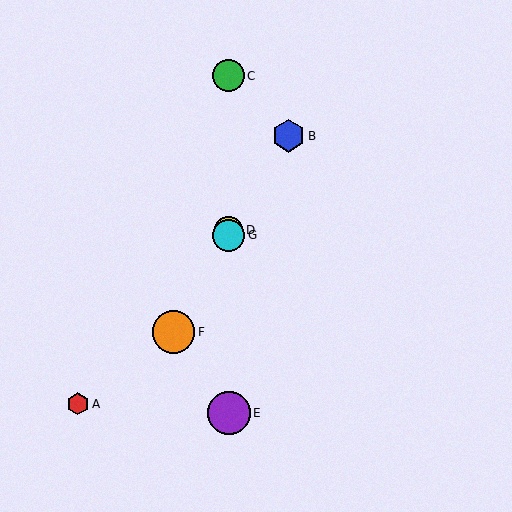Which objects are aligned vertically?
Objects C, D, E, G are aligned vertically.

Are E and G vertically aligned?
Yes, both are at x≈229.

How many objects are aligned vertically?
4 objects (C, D, E, G) are aligned vertically.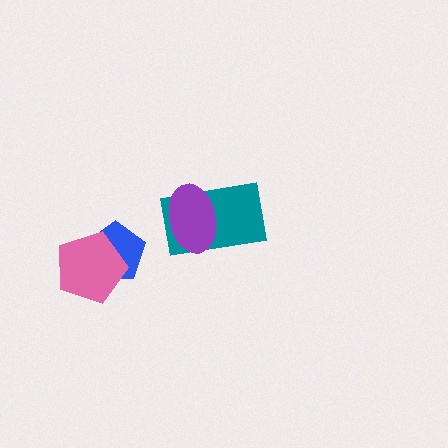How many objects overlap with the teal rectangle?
1 object overlaps with the teal rectangle.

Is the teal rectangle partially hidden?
Yes, it is partially covered by another shape.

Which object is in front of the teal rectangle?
The purple ellipse is in front of the teal rectangle.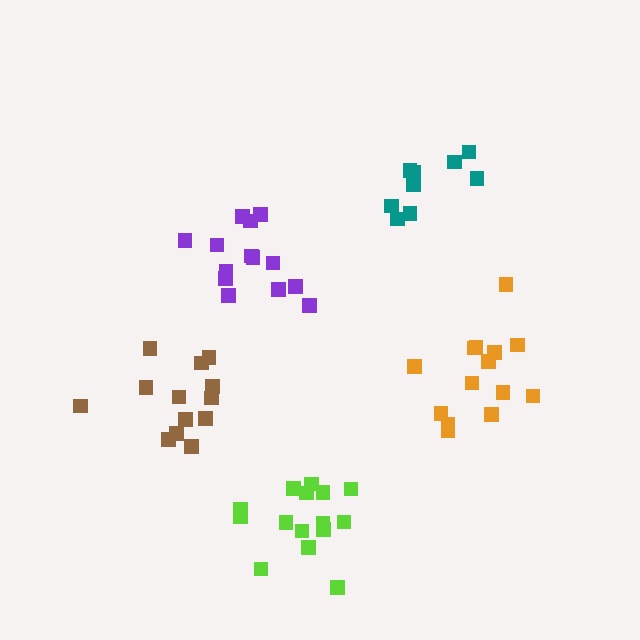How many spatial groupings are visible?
There are 5 spatial groupings.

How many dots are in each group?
Group 1: 9 dots, Group 2: 13 dots, Group 3: 14 dots, Group 4: 15 dots, Group 5: 14 dots (65 total).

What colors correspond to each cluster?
The clusters are colored: teal, brown, purple, lime, orange.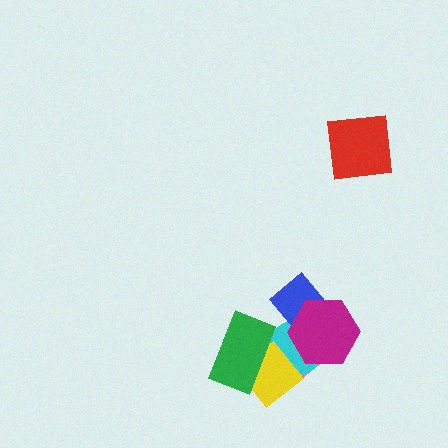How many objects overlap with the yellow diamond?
3 objects overlap with the yellow diamond.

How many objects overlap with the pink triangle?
5 objects overlap with the pink triangle.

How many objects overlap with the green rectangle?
3 objects overlap with the green rectangle.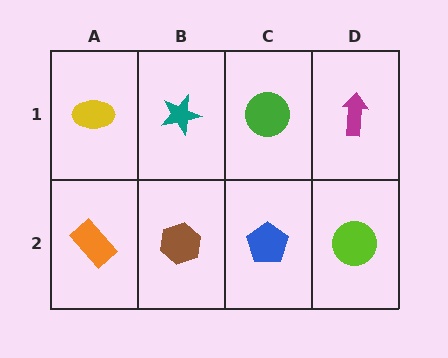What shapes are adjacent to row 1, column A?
An orange rectangle (row 2, column A), a teal star (row 1, column B).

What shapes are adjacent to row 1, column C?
A blue pentagon (row 2, column C), a teal star (row 1, column B), a magenta arrow (row 1, column D).